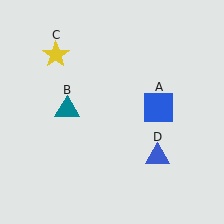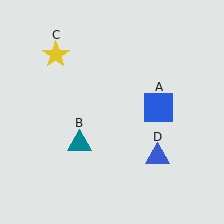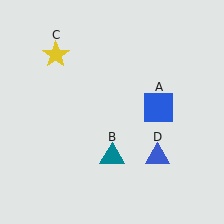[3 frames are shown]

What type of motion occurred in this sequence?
The teal triangle (object B) rotated counterclockwise around the center of the scene.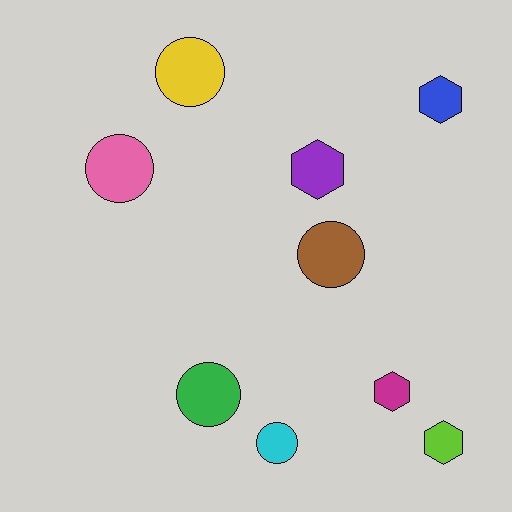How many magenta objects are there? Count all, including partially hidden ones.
There is 1 magenta object.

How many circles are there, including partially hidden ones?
There are 5 circles.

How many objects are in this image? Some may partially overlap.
There are 9 objects.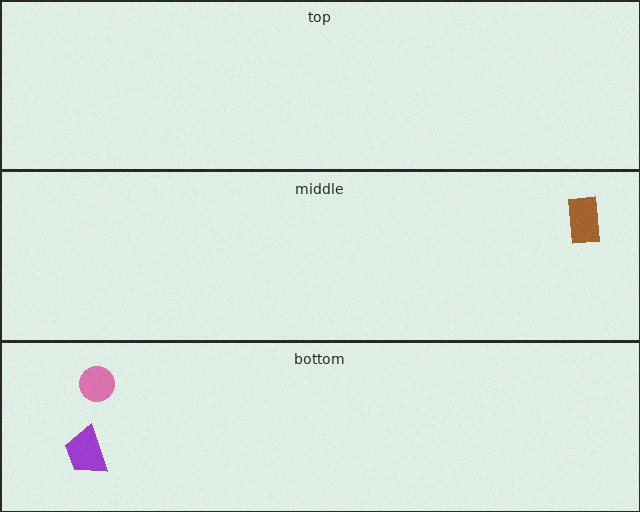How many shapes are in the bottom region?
2.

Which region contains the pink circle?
The bottom region.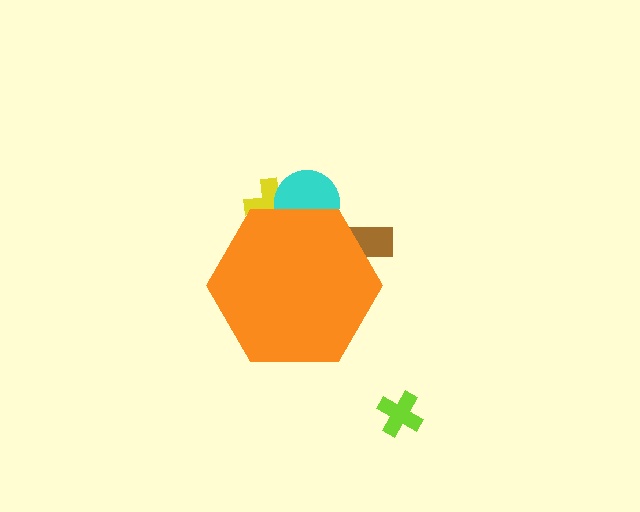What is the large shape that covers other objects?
An orange hexagon.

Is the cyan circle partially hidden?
Yes, the cyan circle is partially hidden behind the orange hexagon.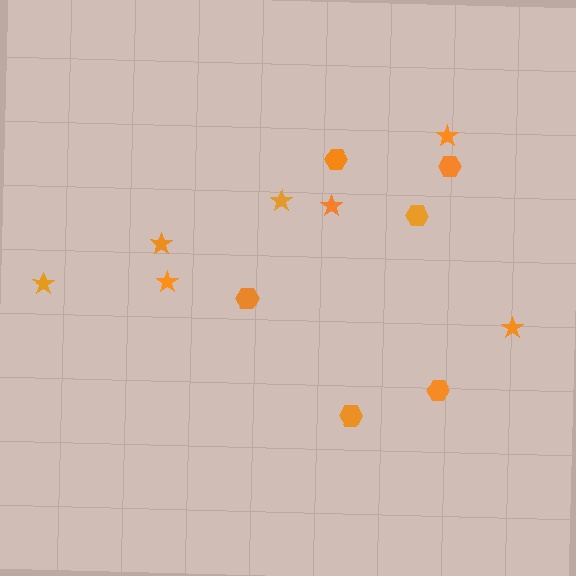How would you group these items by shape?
There are 2 groups: one group of hexagons (6) and one group of stars (7).